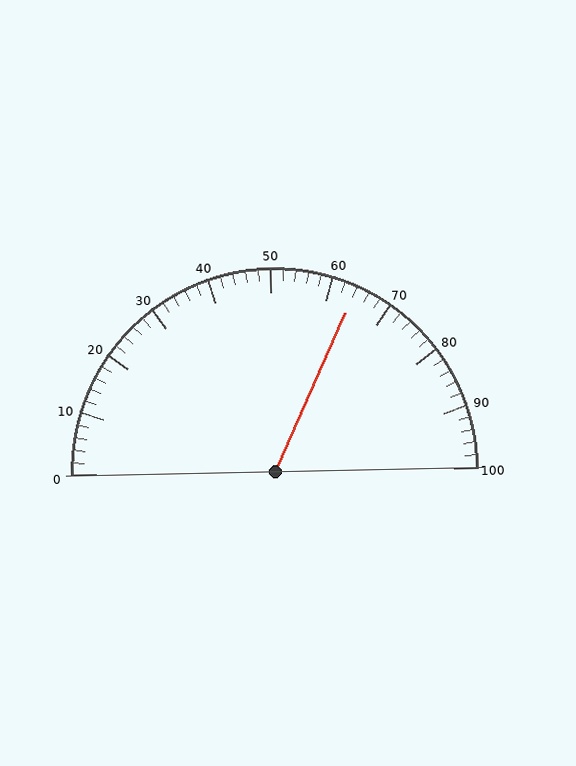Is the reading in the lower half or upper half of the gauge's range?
The reading is in the upper half of the range (0 to 100).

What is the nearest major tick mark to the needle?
The nearest major tick mark is 60.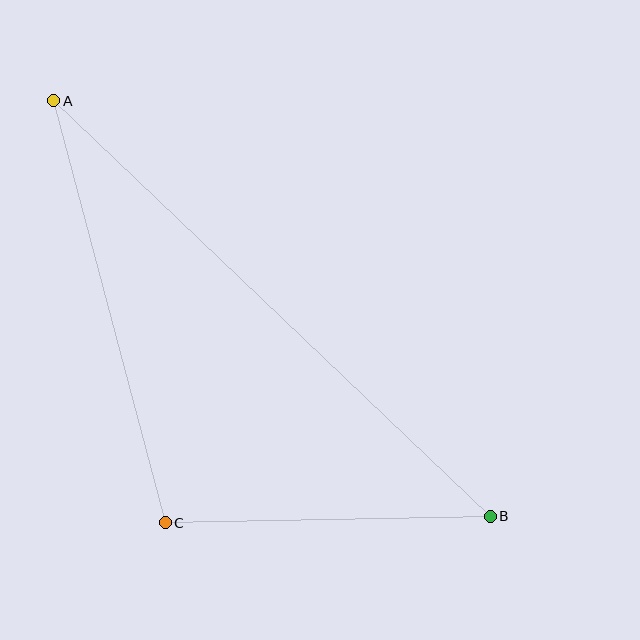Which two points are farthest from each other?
Points A and B are farthest from each other.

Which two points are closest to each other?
Points B and C are closest to each other.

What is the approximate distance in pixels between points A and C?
The distance between A and C is approximately 437 pixels.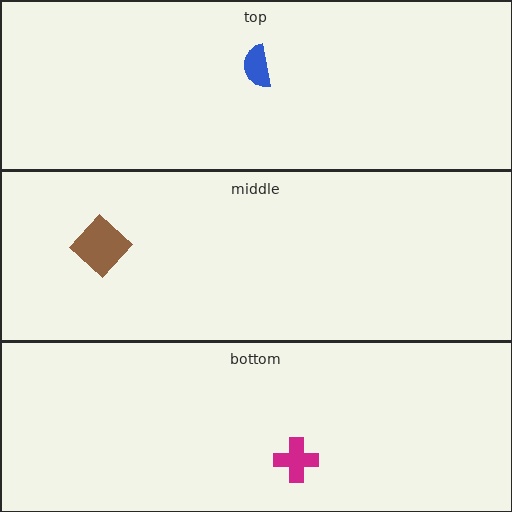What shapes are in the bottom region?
The magenta cross.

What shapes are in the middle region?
The brown diamond.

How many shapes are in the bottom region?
1.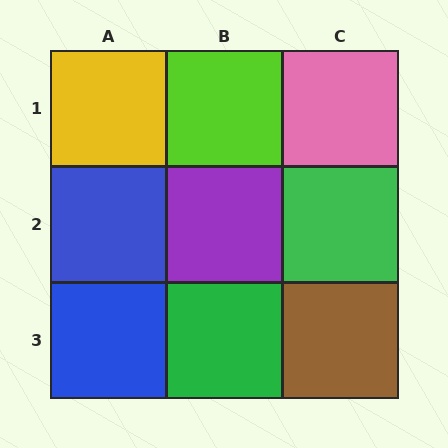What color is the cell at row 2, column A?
Blue.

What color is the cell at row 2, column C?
Green.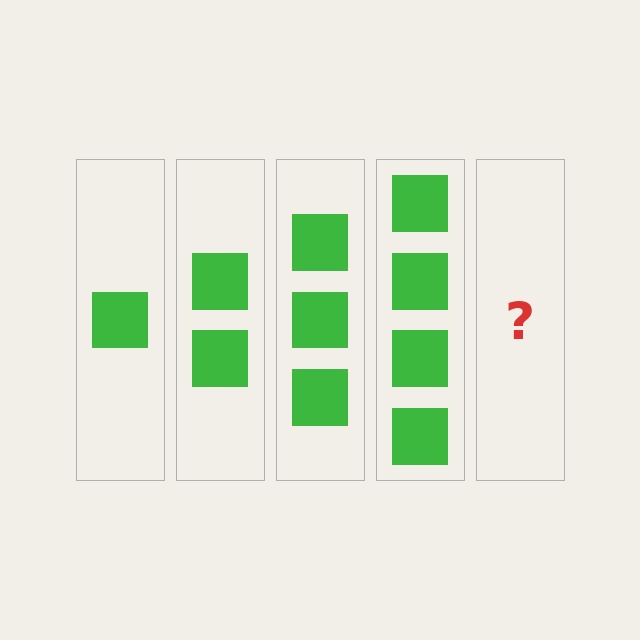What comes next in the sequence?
The next element should be 5 squares.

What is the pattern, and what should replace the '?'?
The pattern is that each step adds one more square. The '?' should be 5 squares.